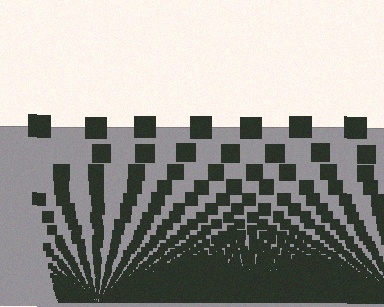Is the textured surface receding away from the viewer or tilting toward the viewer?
The surface appears to tilt toward the viewer. Texture elements get larger and sparser toward the top.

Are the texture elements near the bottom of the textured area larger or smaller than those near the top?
Smaller. The gradient is inverted — elements near the bottom are smaller and denser.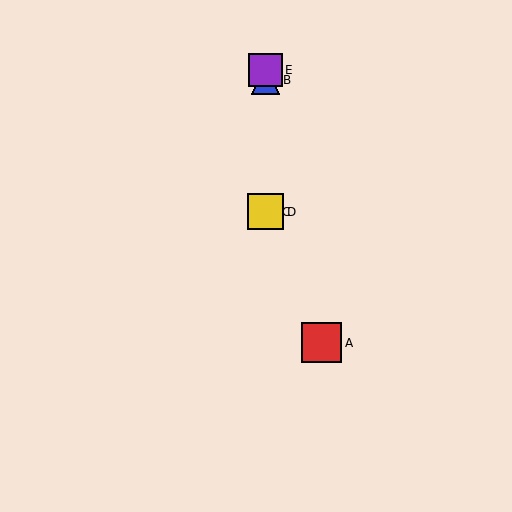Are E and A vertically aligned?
No, E is at x≈266 and A is at x≈322.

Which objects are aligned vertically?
Objects B, C, D, E are aligned vertically.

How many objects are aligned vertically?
4 objects (B, C, D, E) are aligned vertically.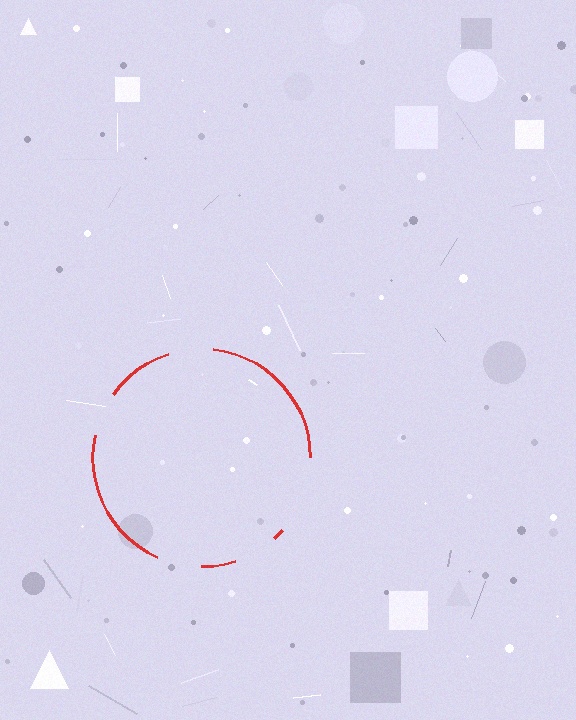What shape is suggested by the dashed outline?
The dashed outline suggests a circle.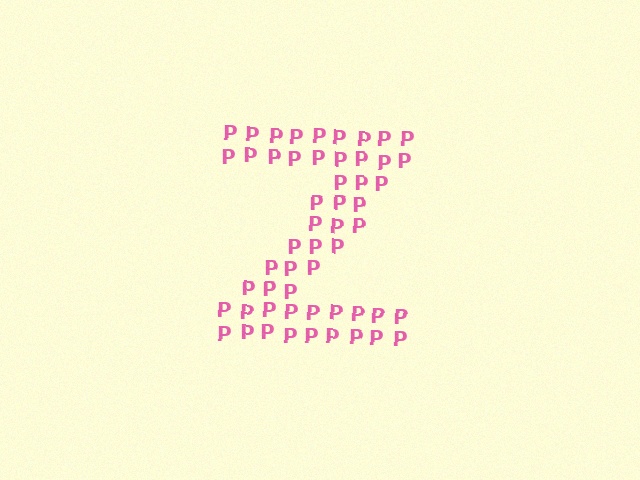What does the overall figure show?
The overall figure shows the letter Z.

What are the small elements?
The small elements are letter P's.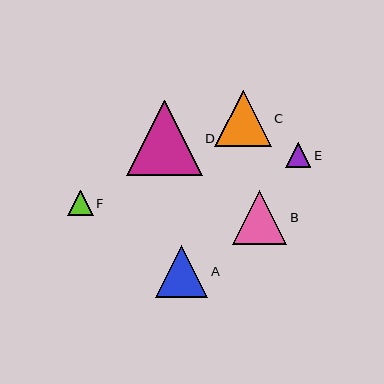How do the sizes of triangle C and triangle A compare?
Triangle C and triangle A are approximately the same size.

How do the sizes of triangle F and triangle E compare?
Triangle F and triangle E are approximately the same size.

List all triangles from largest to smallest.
From largest to smallest: D, C, B, A, F, E.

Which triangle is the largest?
Triangle D is the largest with a size of approximately 75 pixels.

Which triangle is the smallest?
Triangle E is the smallest with a size of approximately 25 pixels.